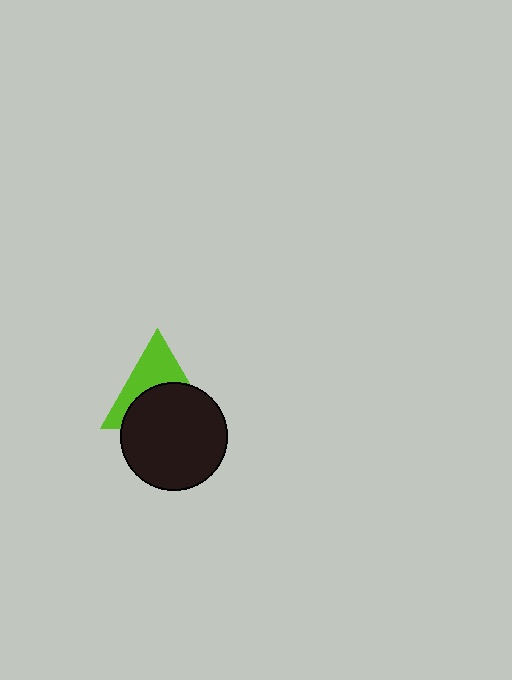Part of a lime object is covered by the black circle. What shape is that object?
It is a triangle.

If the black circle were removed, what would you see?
You would see the complete lime triangle.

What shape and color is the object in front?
The object in front is a black circle.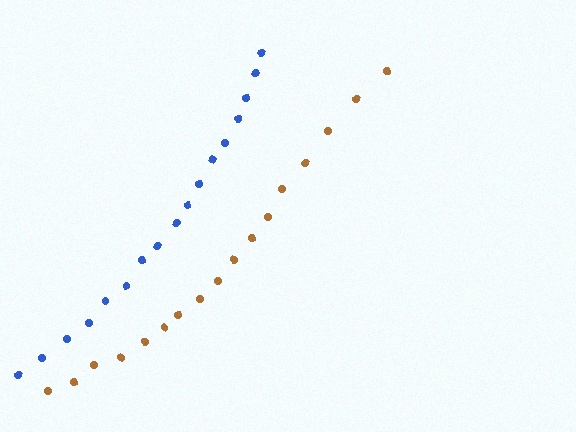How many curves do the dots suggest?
There are 2 distinct paths.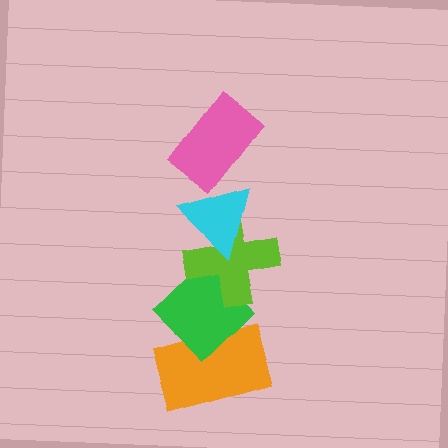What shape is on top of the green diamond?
The lime cross is on top of the green diamond.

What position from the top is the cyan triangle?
The cyan triangle is 2nd from the top.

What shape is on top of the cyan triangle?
The pink rectangle is on top of the cyan triangle.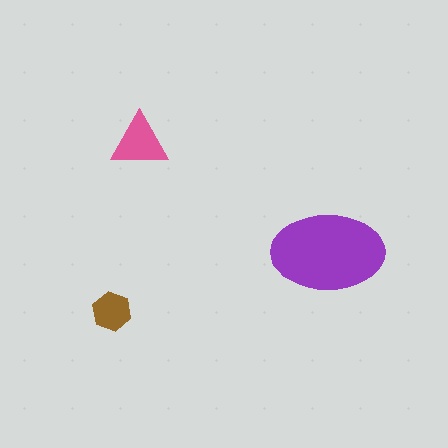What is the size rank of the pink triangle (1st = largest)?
2nd.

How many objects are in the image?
There are 3 objects in the image.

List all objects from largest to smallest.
The purple ellipse, the pink triangle, the brown hexagon.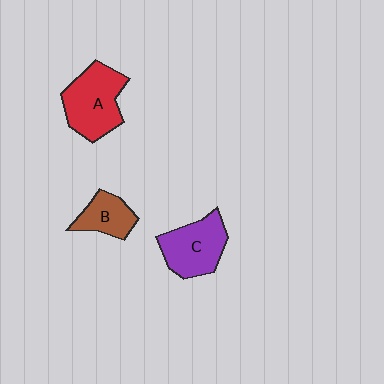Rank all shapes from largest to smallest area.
From largest to smallest: A (red), C (purple), B (brown).